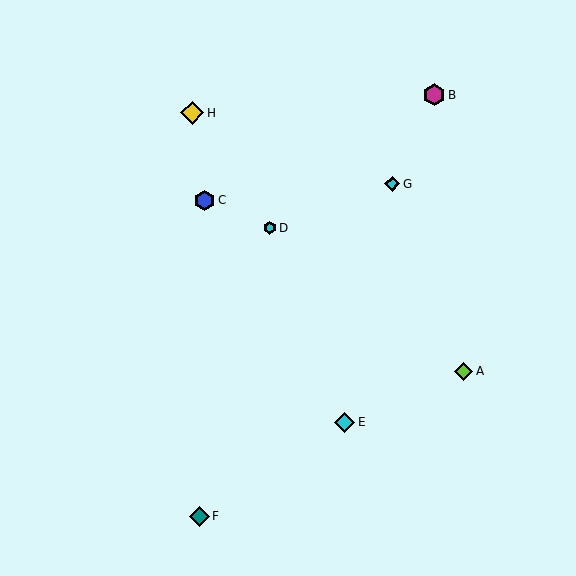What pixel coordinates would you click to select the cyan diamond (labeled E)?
Click at (345, 422) to select the cyan diamond E.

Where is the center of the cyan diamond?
The center of the cyan diamond is at (345, 422).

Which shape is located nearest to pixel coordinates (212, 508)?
The teal diamond (labeled F) at (199, 516) is nearest to that location.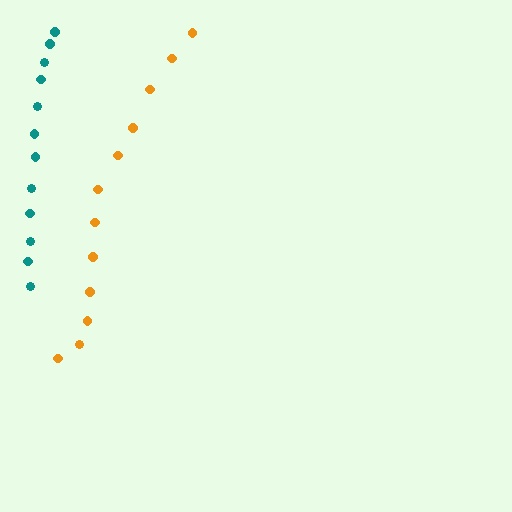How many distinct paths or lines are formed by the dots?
There are 2 distinct paths.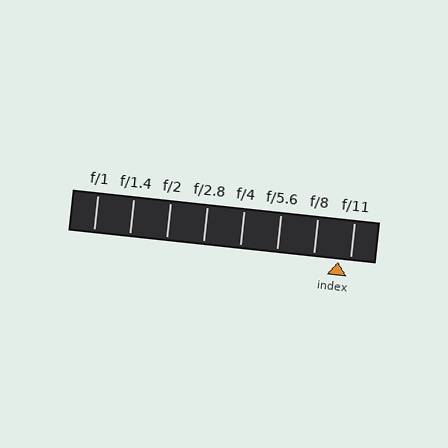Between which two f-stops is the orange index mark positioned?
The index mark is between f/8 and f/11.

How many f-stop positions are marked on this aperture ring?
There are 8 f-stop positions marked.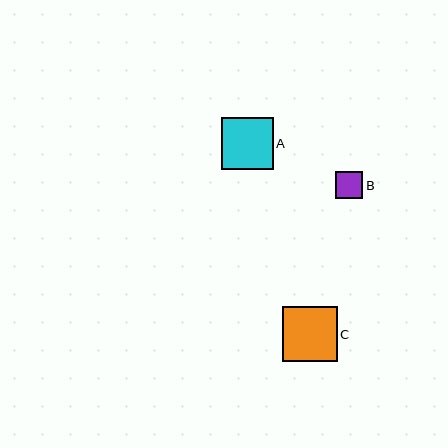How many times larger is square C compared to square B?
Square C is approximately 2.0 times the size of square B.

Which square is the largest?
Square C is the largest with a size of approximately 55 pixels.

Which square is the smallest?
Square B is the smallest with a size of approximately 27 pixels.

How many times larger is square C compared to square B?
Square C is approximately 2.0 times the size of square B.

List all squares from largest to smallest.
From largest to smallest: C, A, B.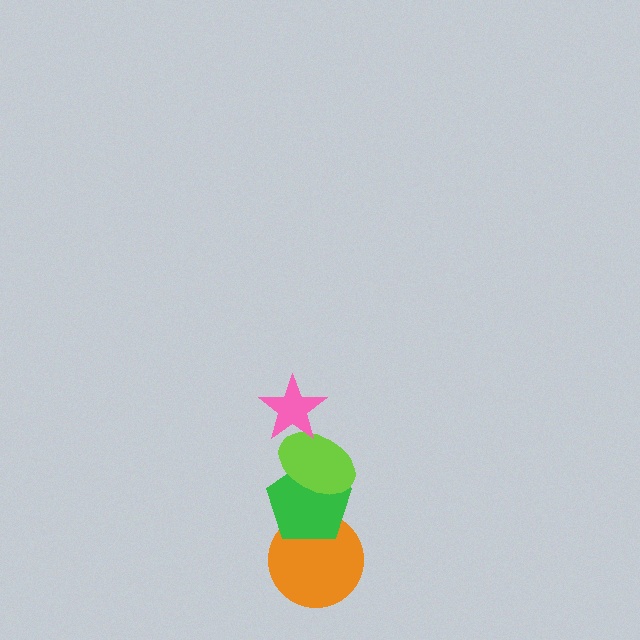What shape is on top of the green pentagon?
The lime ellipse is on top of the green pentagon.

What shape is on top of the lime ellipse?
The pink star is on top of the lime ellipse.